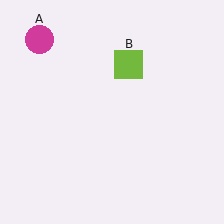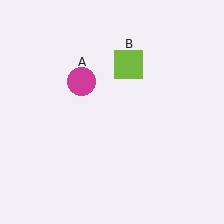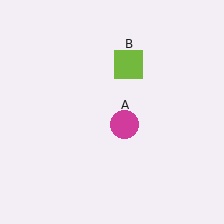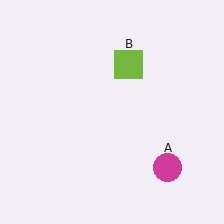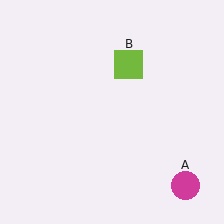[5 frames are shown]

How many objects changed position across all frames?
1 object changed position: magenta circle (object A).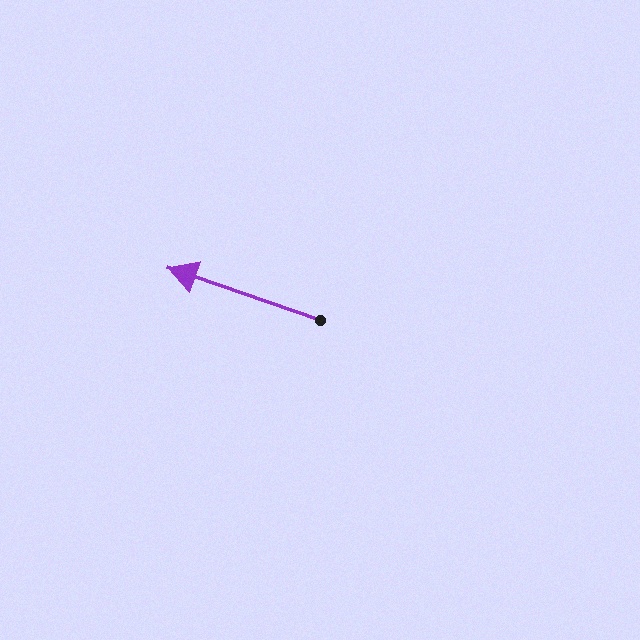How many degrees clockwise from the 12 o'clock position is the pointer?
Approximately 289 degrees.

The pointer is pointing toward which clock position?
Roughly 10 o'clock.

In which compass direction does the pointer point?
West.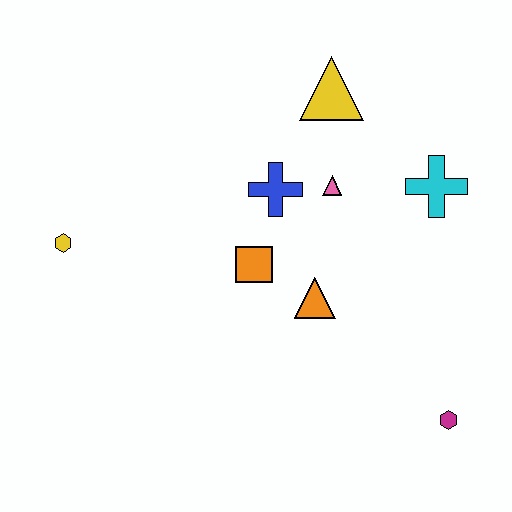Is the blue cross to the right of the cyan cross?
No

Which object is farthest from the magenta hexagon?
The yellow hexagon is farthest from the magenta hexagon.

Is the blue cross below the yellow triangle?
Yes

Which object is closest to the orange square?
The orange triangle is closest to the orange square.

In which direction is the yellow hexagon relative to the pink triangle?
The yellow hexagon is to the left of the pink triangle.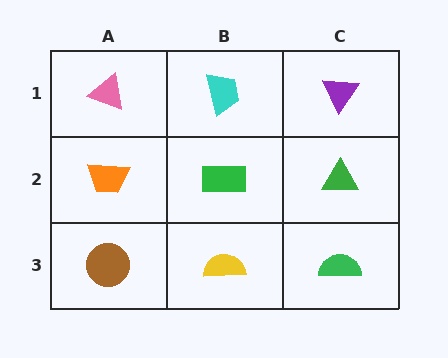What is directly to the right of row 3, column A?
A yellow semicircle.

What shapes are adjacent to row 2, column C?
A purple triangle (row 1, column C), a green semicircle (row 3, column C), a green rectangle (row 2, column B).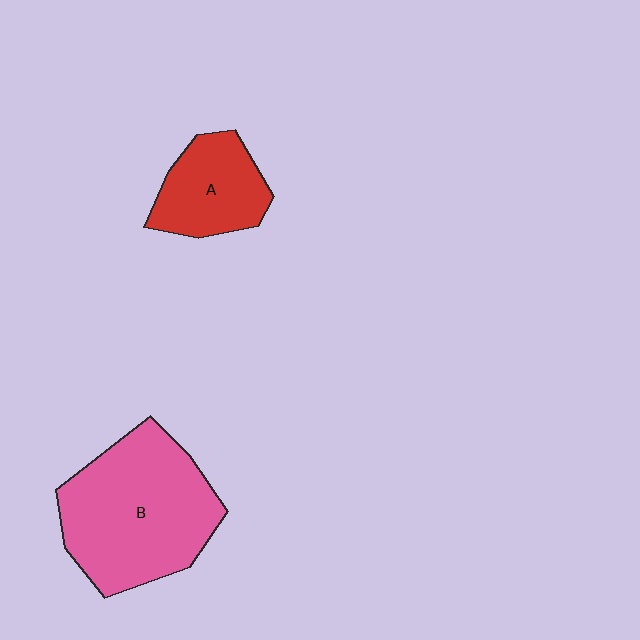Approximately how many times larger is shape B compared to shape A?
Approximately 2.1 times.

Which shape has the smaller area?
Shape A (red).